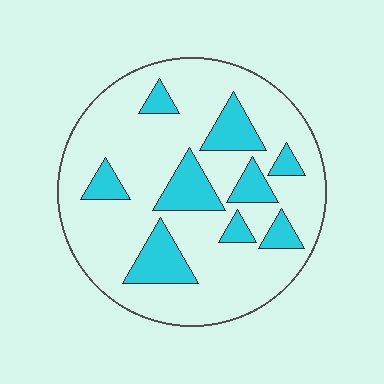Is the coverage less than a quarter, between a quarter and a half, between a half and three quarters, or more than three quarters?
Less than a quarter.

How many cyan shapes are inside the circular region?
9.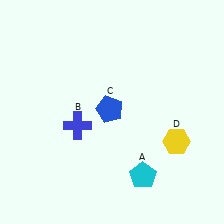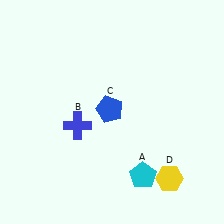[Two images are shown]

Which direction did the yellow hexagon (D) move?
The yellow hexagon (D) moved down.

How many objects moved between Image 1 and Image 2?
1 object moved between the two images.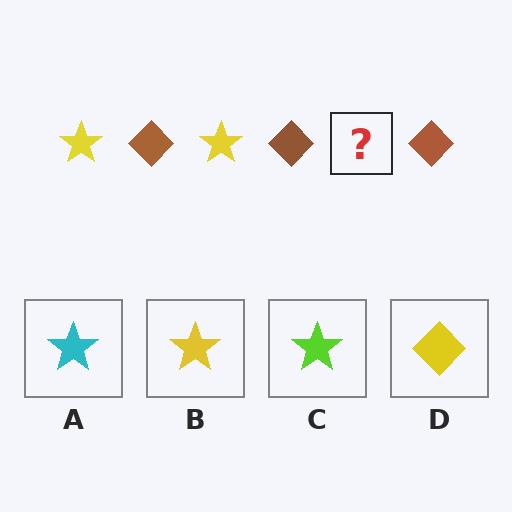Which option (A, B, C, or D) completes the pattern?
B.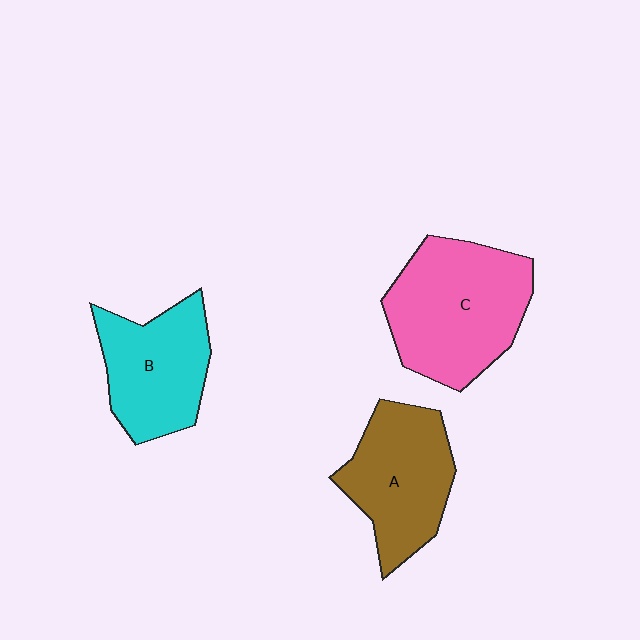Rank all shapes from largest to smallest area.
From largest to smallest: C (pink), A (brown), B (cyan).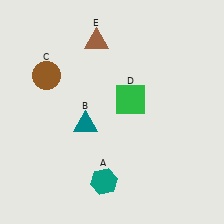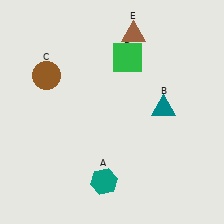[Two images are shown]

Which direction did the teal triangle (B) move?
The teal triangle (B) moved right.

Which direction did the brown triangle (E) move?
The brown triangle (E) moved right.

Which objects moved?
The objects that moved are: the teal triangle (B), the green square (D), the brown triangle (E).